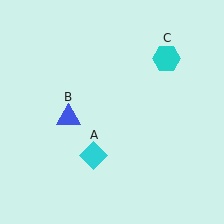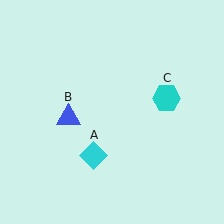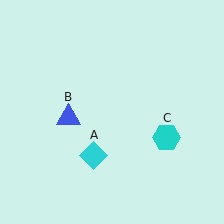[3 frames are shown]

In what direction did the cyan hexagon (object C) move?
The cyan hexagon (object C) moved down.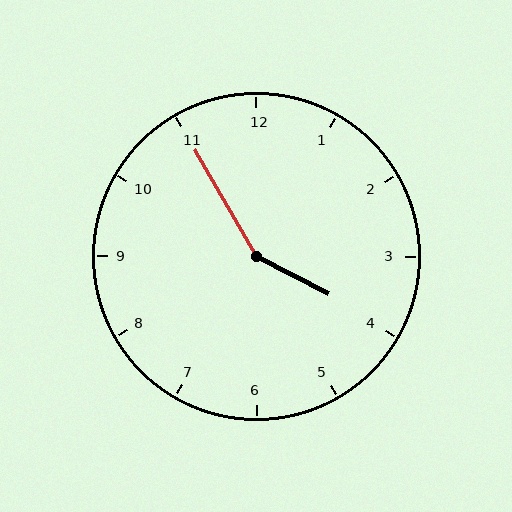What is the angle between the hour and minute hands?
Approximately 148 degrees.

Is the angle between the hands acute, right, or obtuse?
It is obtuse.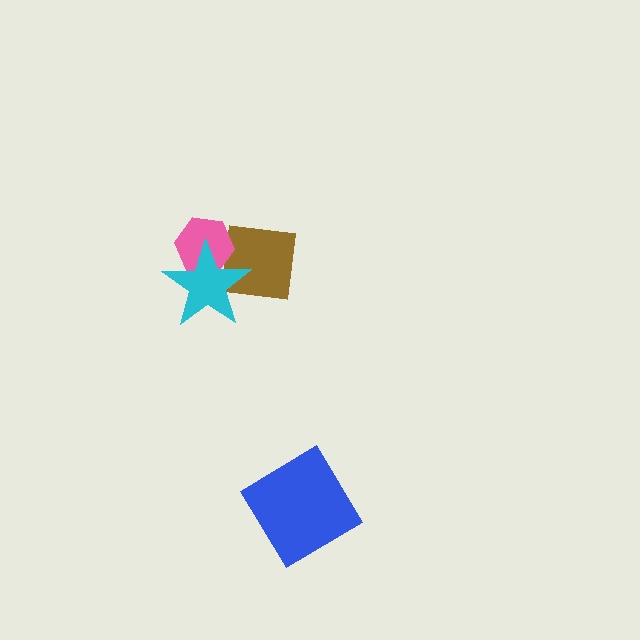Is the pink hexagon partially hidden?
Yes, it is partially covered by another shape.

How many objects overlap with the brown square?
2 objects overlap with the brown square.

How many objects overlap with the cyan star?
2 objects overlap with the cyan star.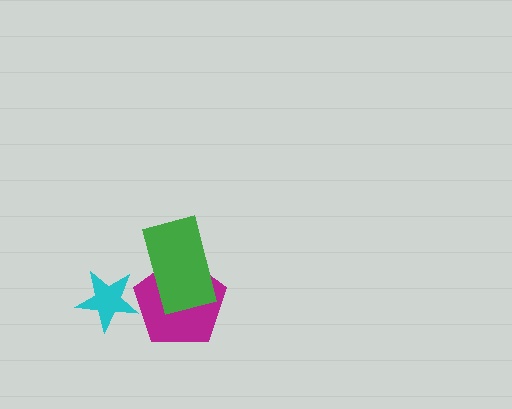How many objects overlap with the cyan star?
1 object overlaps with the cyan star.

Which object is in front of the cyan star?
The magenta pentagon is in front of the cyan star.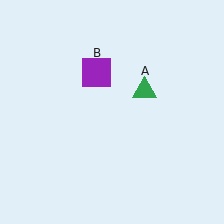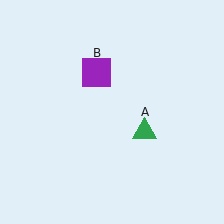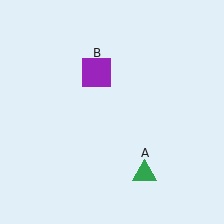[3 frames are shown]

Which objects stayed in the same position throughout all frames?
Purple square (object B) remained stationary.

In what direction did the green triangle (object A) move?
The green triangle (object A) moved down.